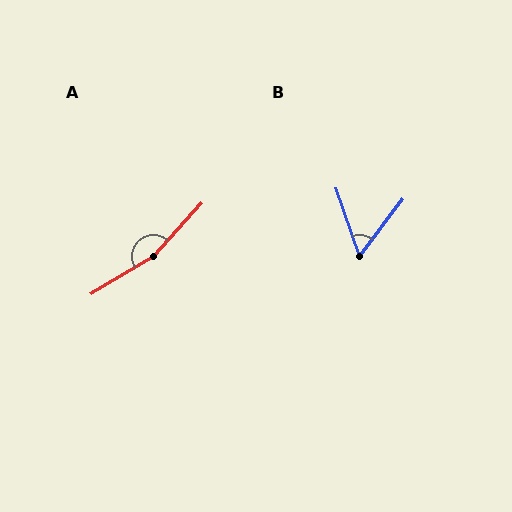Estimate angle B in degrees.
Approximately 57 degrees.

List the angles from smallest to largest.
B (57°), A (163°).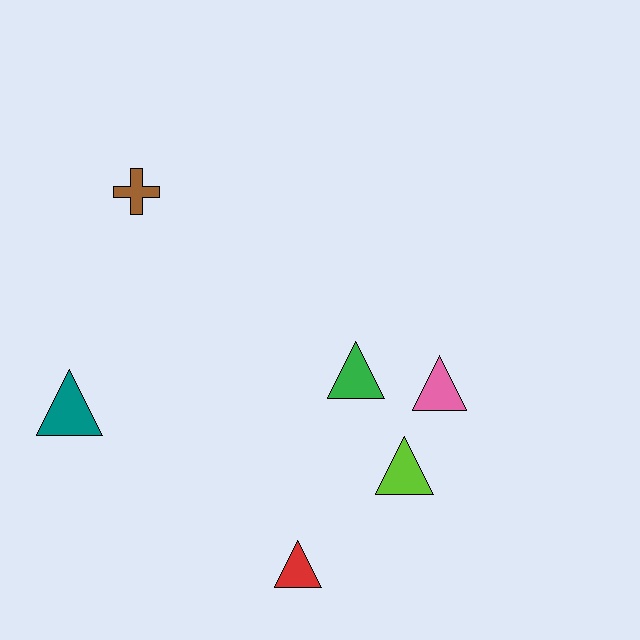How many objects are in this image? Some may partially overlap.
There are 6 objects.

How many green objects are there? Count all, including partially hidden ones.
There is 1 green object.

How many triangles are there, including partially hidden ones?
There are 5 triangles.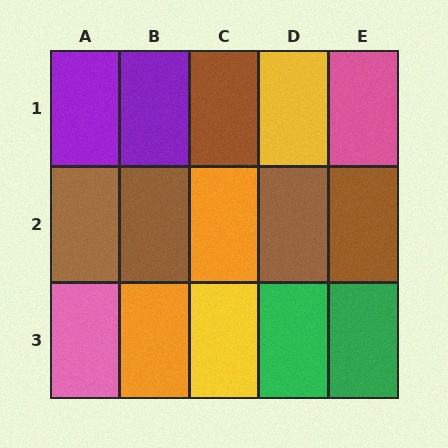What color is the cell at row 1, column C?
Brown.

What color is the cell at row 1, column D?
Yellow.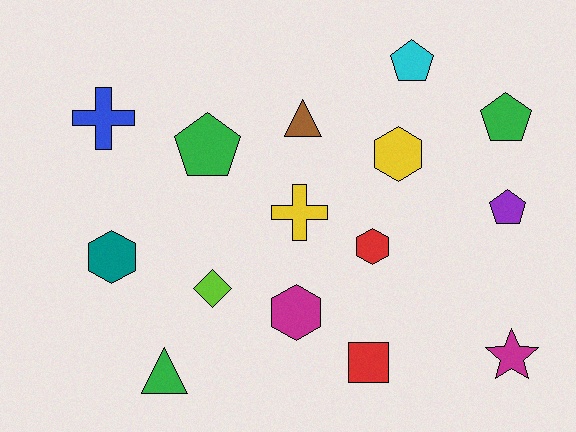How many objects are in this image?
There are 15 objects.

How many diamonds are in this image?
There is 1 diamond.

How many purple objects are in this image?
There is 1 purple object.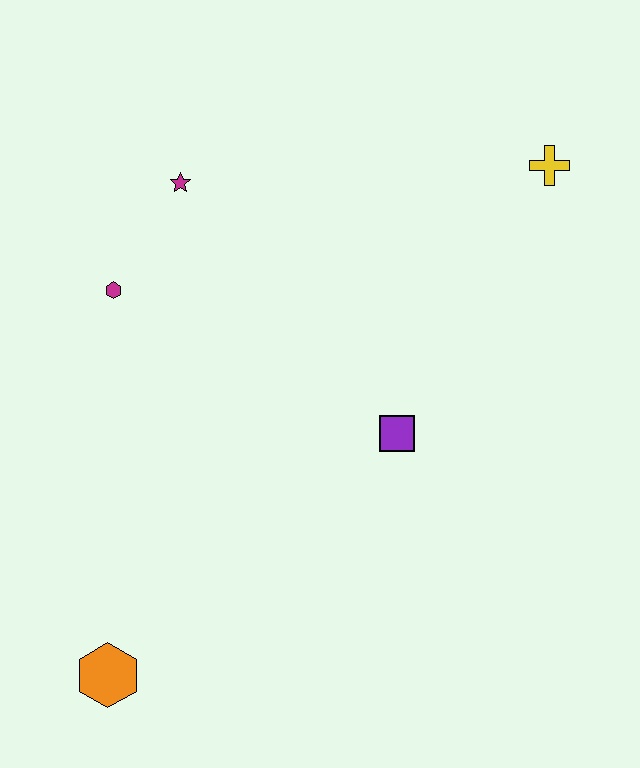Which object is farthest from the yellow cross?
The orange hexagon is farthest from the yellow cross.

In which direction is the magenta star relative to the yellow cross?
The magenta star is to the left of the yellow cross.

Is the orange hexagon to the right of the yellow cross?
No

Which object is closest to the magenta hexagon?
The magenta star is closest to the magenta hexagon.